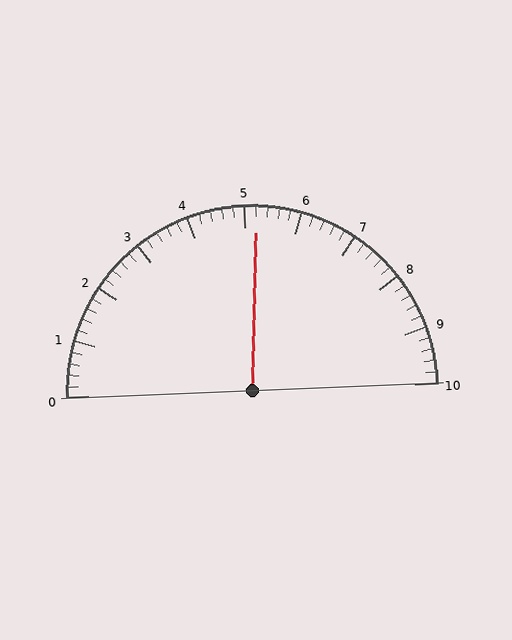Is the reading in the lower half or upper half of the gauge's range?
The reading is in the upper half of the range (0 to 10).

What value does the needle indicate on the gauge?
The needle indicates approximately 5.2.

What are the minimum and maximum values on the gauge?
The gauge ranges from 0 to 10.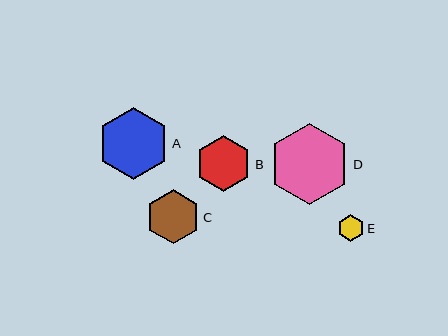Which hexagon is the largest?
Hexagon D is the largest with a size of approximately 81 pixels.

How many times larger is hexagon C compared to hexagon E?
Hexagon C is approximately 2.0 times the size of hexagon E.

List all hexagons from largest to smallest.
From largest to smallest: D, A, B, C, E.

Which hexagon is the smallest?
Hexagon E is the smallest with a size of approximately 27 pixels.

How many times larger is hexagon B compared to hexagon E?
Hexagon B is approximately 2.1 times the size of hexagon E.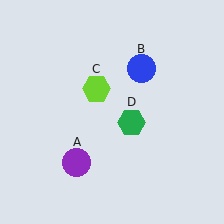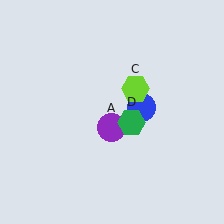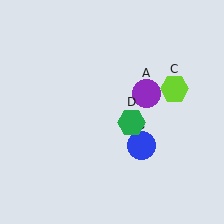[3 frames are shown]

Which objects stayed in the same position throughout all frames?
Green hexagon (object D) remained stationary.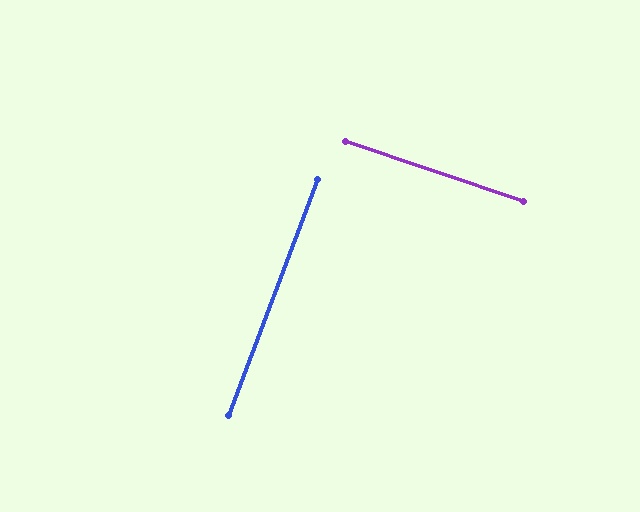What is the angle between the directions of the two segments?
Approximately 88 degrees.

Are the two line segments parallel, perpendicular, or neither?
Perpendicular — they meet at approximately 88°.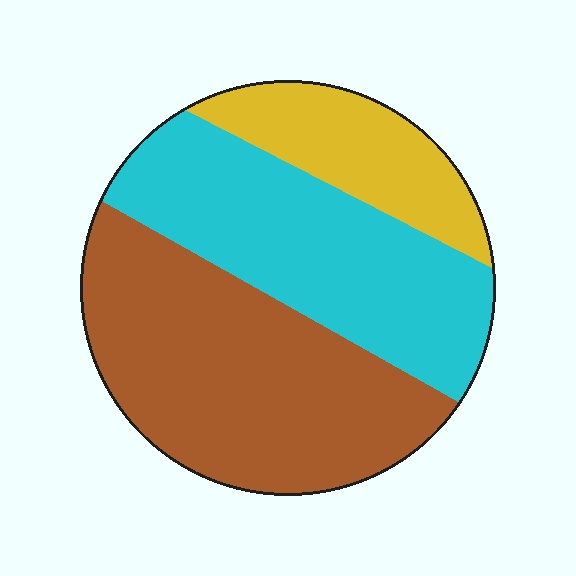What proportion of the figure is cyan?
Cyan covers around 35% of the figure.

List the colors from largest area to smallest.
From largest to smallest: brown, cyan, yellow.